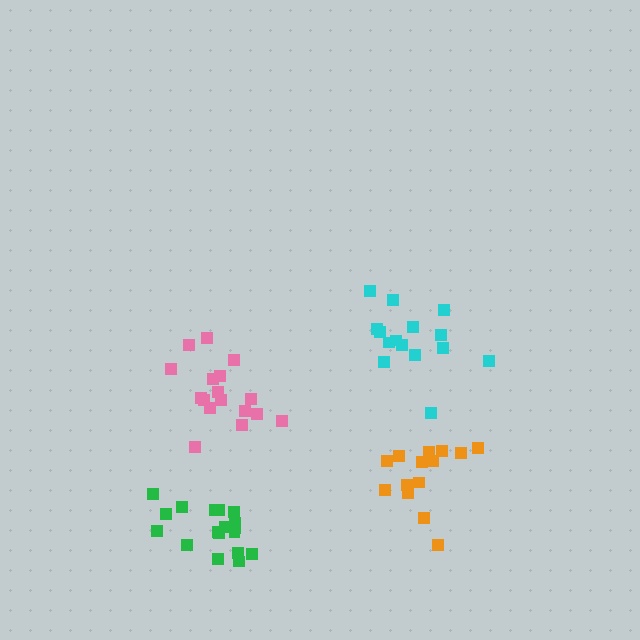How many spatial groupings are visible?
There are 4 spatial groupings.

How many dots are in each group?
Group 1: 18 dots, Group 2: 15 dots, Group 3: 14 dots, Group 4: 17 dots (64 total).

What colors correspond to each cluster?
The clusters are colored: green, cyan, orange, pink.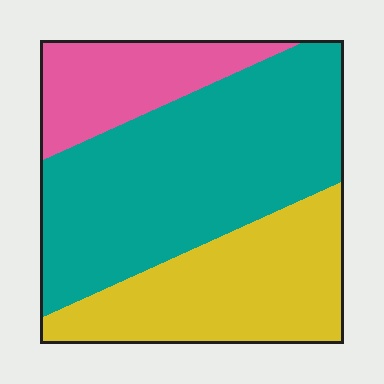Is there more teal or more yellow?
Teal.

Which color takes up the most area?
Teal, at roughly 50%.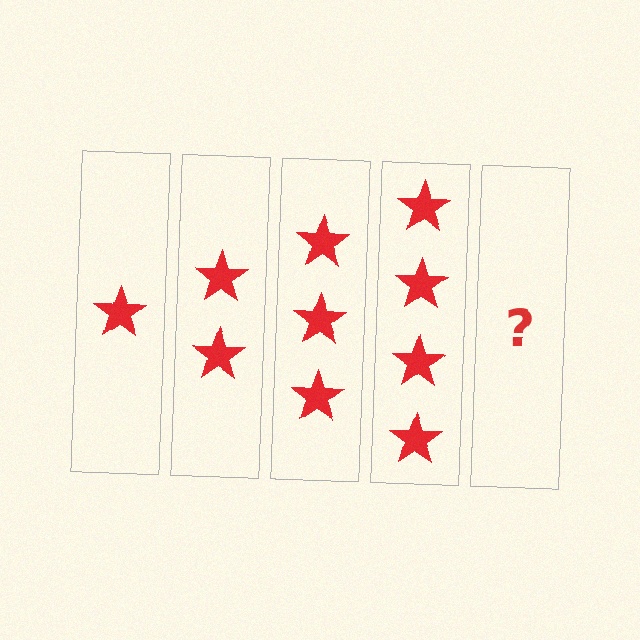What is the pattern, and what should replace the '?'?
The pattern is that each step adds one more star. The '?' should be 5 stars.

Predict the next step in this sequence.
The next step is 5 stars.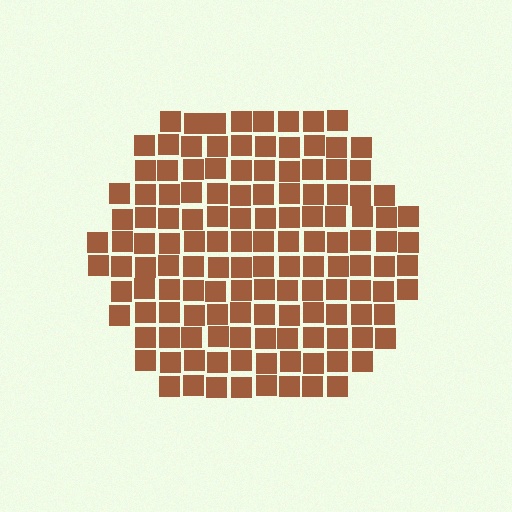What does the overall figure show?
The overall figure shows a hexagon.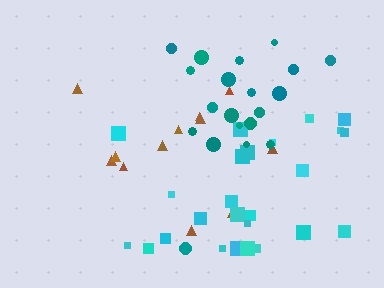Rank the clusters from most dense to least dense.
teal, cyan, brown.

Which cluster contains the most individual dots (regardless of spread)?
Cyan (25).